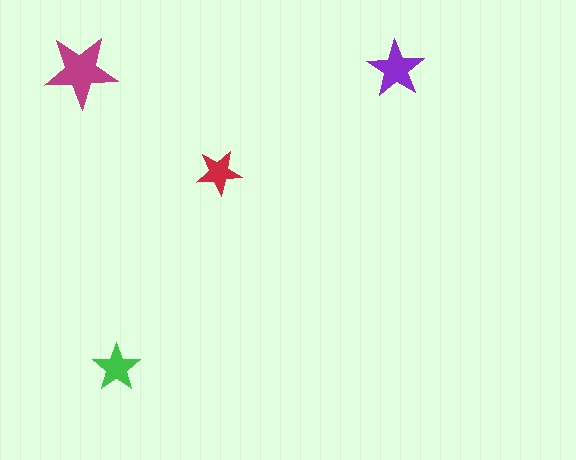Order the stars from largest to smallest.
the magenta one, the purple one, the green one, the red one.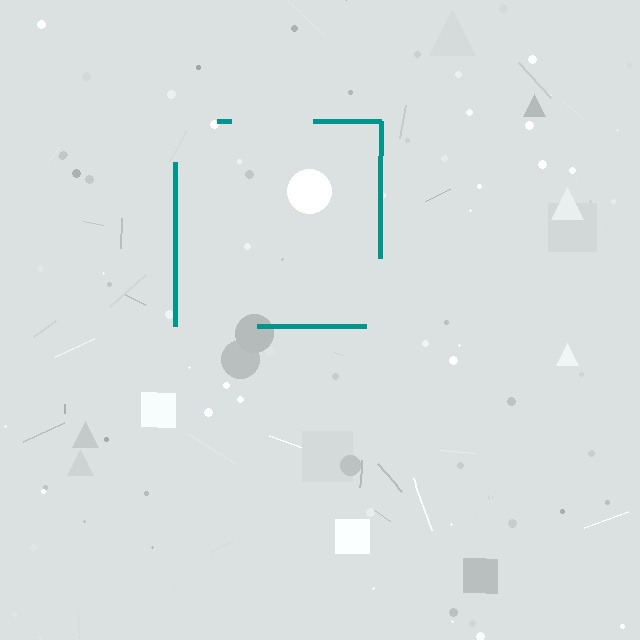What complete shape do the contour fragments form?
The contour fragments form a square.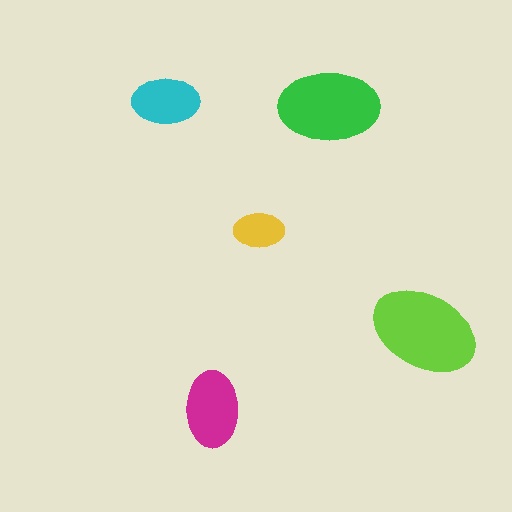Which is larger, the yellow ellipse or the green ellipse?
The green one.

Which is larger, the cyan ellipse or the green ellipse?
The green one.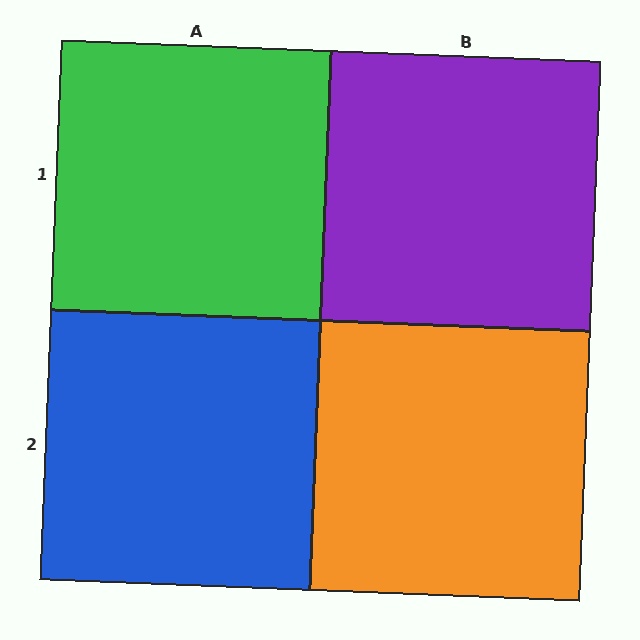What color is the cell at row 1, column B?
Purple.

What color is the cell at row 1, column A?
Green.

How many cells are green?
1 cell is green.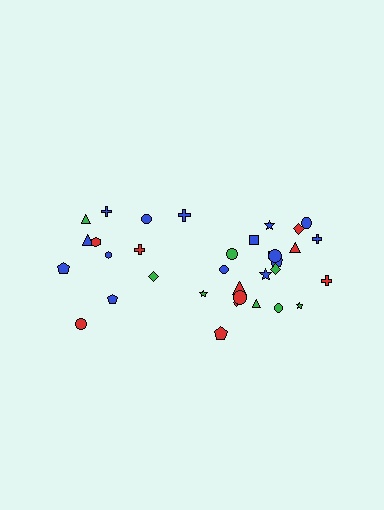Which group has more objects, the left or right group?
The right group.